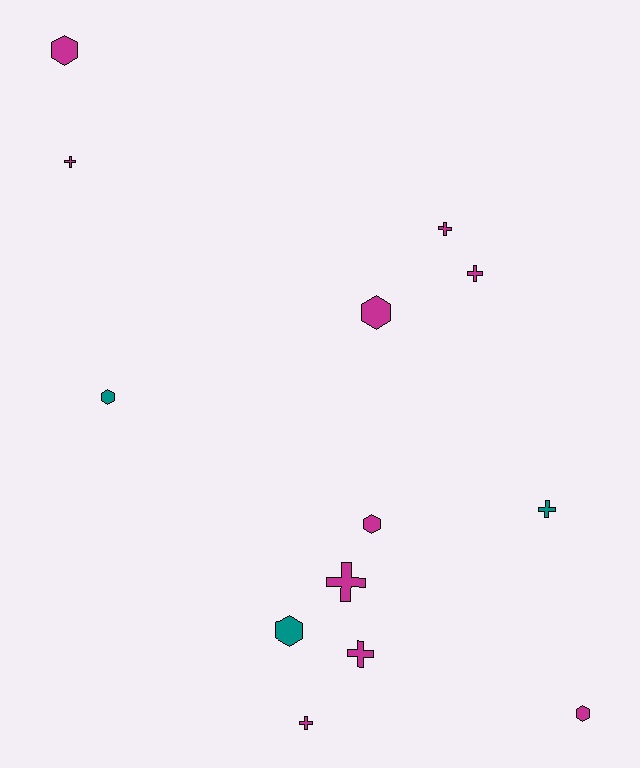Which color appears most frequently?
Magenta, with 10 objects.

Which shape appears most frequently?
Cross, with 7 objects.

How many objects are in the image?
There are 13 objects.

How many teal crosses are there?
There is 1 teal cross.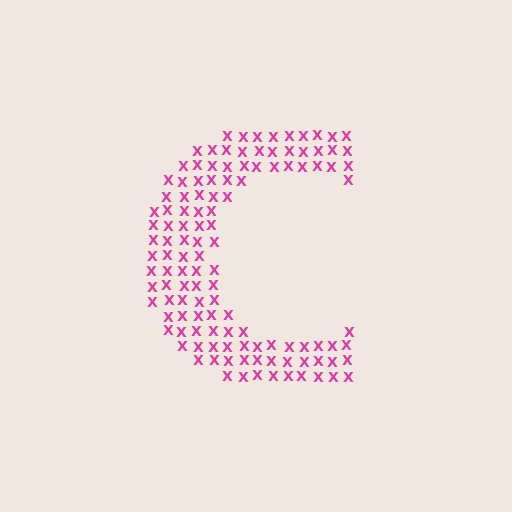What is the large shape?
The large shape is the letter C.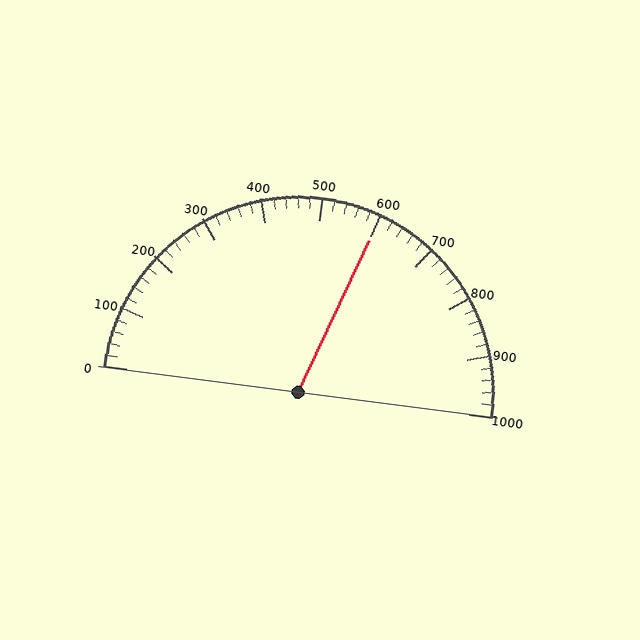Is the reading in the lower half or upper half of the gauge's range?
The reading is in the upper half of the range (0 to 1000).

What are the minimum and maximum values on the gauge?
The gauge ranges from 0 to 1000.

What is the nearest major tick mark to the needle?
The nearest major tick mark is 600.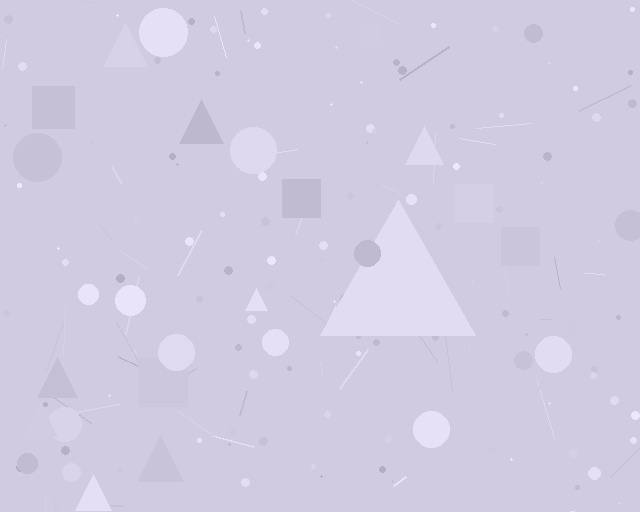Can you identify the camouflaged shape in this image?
The camouflaged shape is a triangle.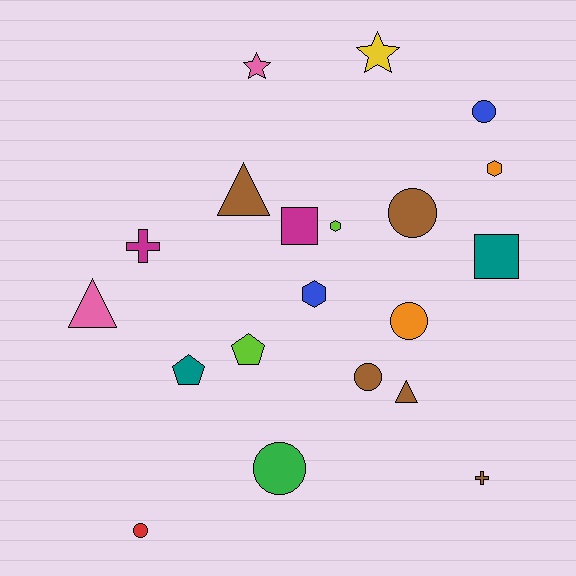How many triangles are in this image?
There are 3 triangles.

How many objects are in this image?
There are 20 objects.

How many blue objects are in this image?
There are 2 blue objects.